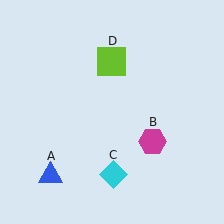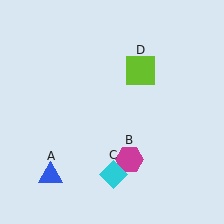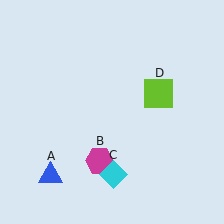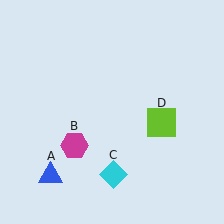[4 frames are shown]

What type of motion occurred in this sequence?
The magenta hexagon (object B), lime square (object D) rotated clockwise around the center of the scene.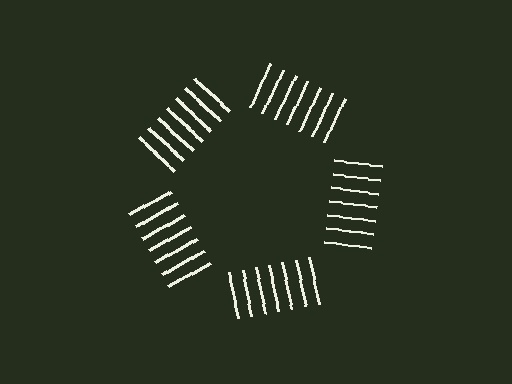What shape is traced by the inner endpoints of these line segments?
An illusory pentagon — the line segments terminate on its edges but no continuous stroke is drawn.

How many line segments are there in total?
35 — 7 along each of the 5 edges.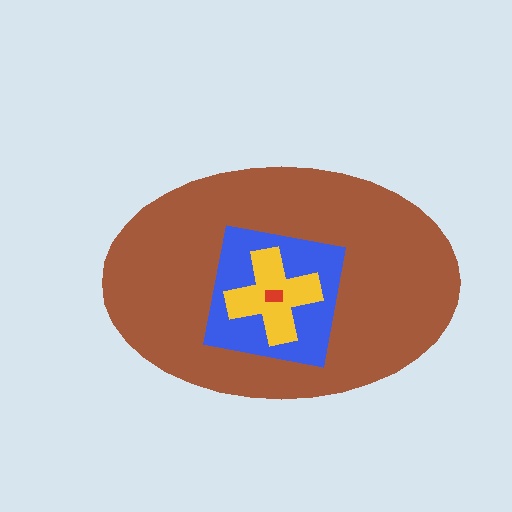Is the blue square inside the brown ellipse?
Yes.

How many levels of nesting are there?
4.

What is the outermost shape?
The brown ellipse.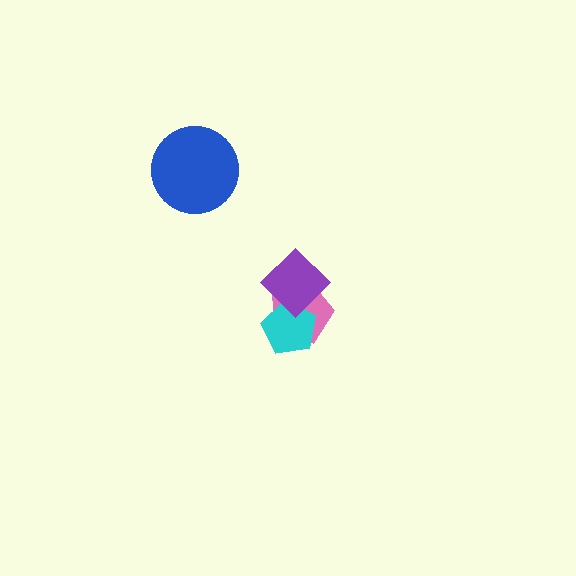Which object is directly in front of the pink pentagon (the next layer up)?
The cyan pentagon is directly in front of the pink pentagon.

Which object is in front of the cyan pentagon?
The purple diamond is in front of the cyan pentagon.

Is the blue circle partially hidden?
No, no other shape covers it.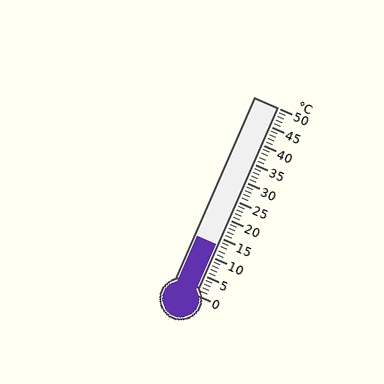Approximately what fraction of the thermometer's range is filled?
The thermometer is filled to approximately 25% of its range.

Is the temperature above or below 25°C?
The temperature is below 25°C.